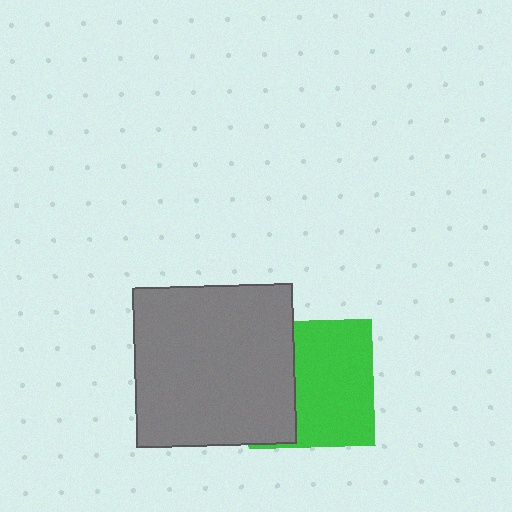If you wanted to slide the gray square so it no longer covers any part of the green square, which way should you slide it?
Slide it left — that is the most direct way to separate the two shapes.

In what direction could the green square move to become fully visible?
The green square could move right. That would shift it out from behind the gray square entirely.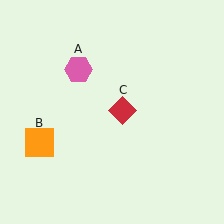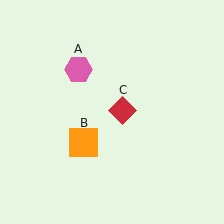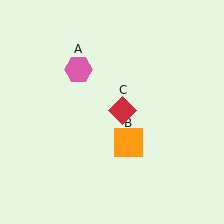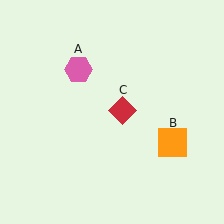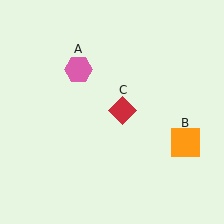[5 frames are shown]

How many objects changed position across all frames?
1 object changed position: orange square (object B).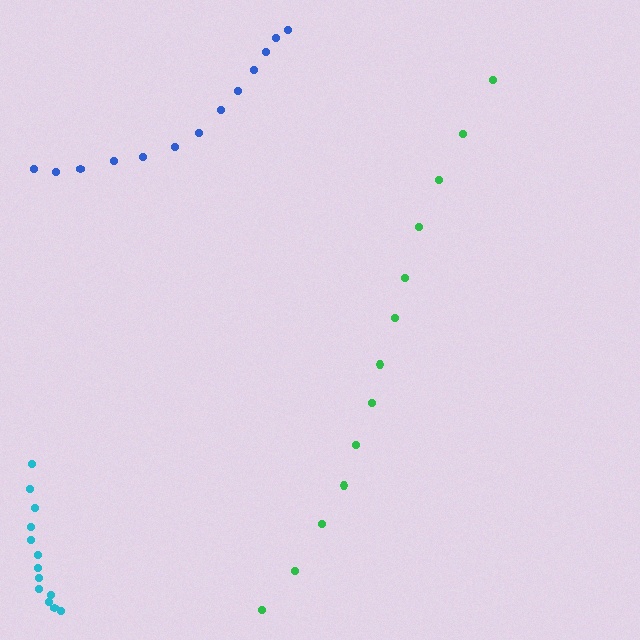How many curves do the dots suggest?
There are 3 distinct paths.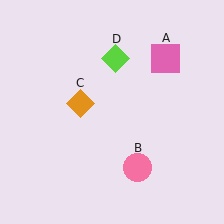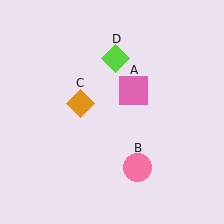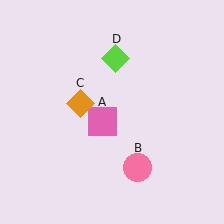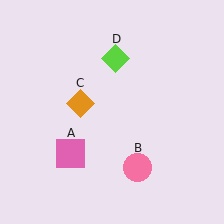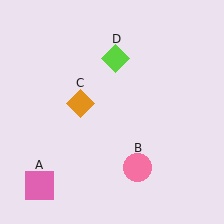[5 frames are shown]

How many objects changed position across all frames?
1 object changed position: pink square (object A).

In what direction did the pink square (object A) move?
The pink square (object A) moved down and to the left.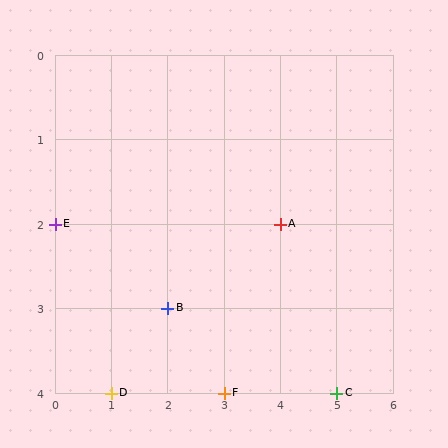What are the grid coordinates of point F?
Point F is at grid coordinates (3, 4).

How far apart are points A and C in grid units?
Points A and C are 1 column and 2 rows apart (about 2.2 grid units diagonally).